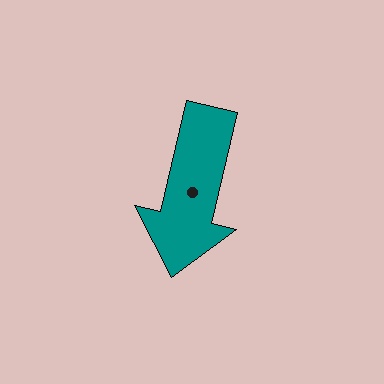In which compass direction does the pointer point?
South.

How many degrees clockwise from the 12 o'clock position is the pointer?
Approximately 193 degrees.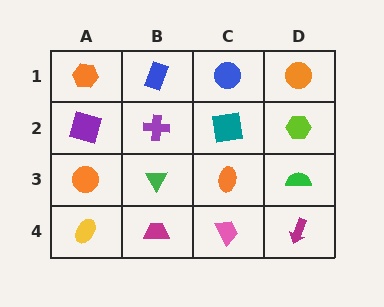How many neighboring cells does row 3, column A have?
3.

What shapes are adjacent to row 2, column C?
A blue circle (row 1, column C), an orange ellipse (row 3, column C), a purple cross (row 2, column B), a lime hexagon (row 2, column D).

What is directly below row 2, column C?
An orange ellipse.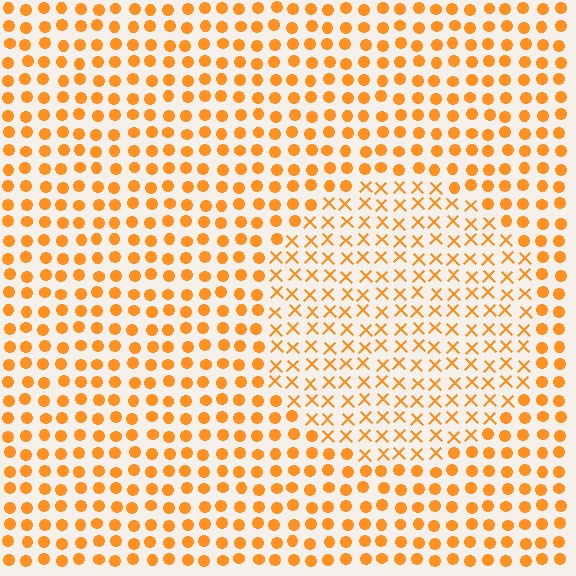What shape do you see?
I see a circle.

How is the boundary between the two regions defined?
The boundary is defined by a change in element shape: X marks inside vs. circles outside. All elements share the same color and spacing.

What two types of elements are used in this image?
The image uses X marks inside the circle region and circles outside it.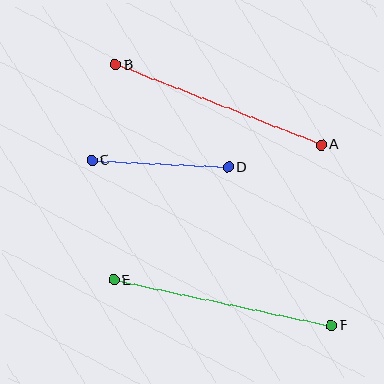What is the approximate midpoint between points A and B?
The midpoint is at approximately (218, 105) pixels.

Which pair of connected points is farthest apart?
Points E and F are farthest apart.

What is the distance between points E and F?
The distance is approximately 222 pixels.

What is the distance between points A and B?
The distance is approximately 221 pixels.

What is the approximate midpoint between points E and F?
The midpoint is at approximately (223, 303) pixels.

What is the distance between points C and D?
The distance is approximately 137 pixels.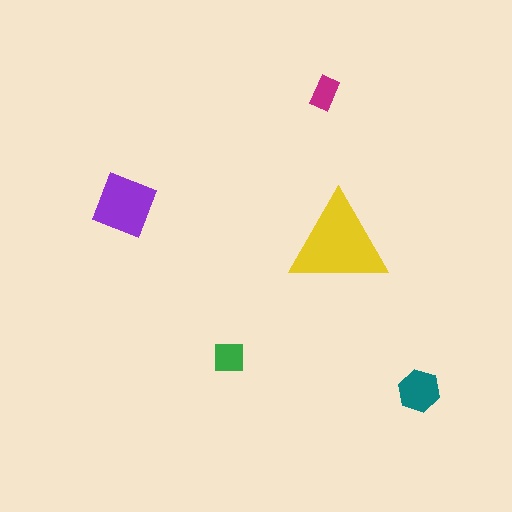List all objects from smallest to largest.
The magenta rectangle, the green square, the teal hexagon, the purple diamond, the yellow triangle.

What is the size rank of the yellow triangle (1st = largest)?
1st.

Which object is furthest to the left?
The purple diamond is leftmost.